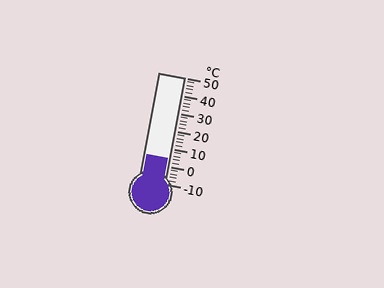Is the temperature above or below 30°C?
The temperature is below 30°C.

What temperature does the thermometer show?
The thermometer shows approximately 4°C.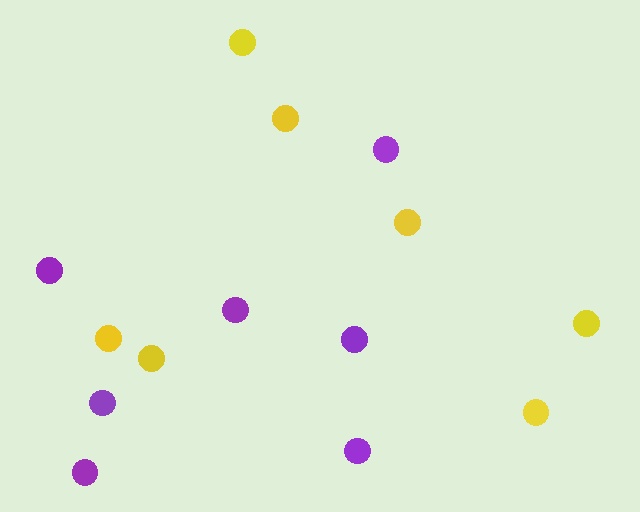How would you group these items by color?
There are 2 groups: one group of purple circles (7) and one group of yellow circles (7).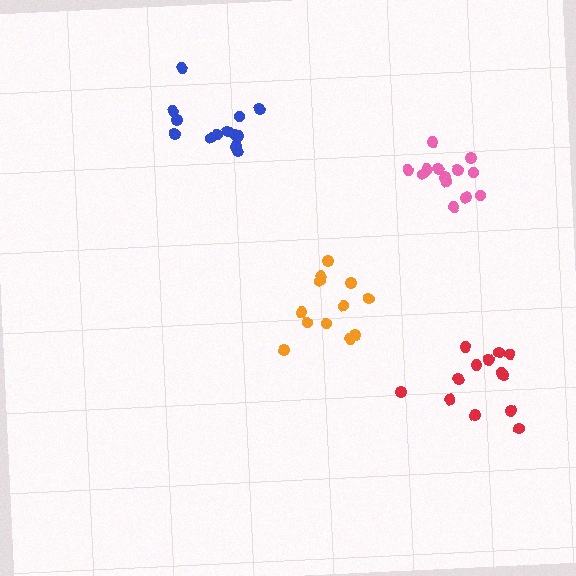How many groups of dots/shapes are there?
There are 4 groups.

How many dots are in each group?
Group 1: 13 dots, Group 2: 12 dots, Group 3: 13 dots, Group 4: 13 dots (51 total).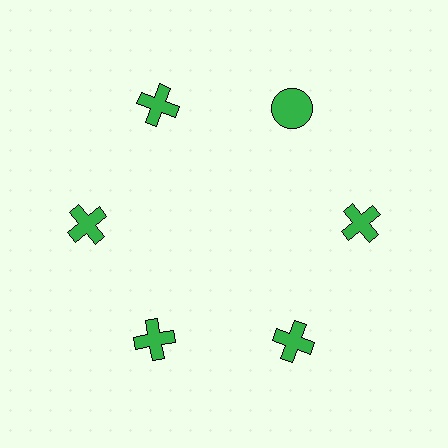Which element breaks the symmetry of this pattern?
The green circle at roughly the 1 o'clock position breaks the symmetry. All other shapes are green crosses.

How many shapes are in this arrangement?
There are 6 shapes arranged in a ring pattern.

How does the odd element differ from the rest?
It has a different shape: circle instead of cross.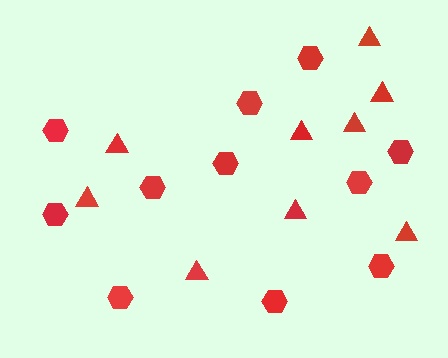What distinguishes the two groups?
There are 2 groups: one group of hexagons (11) and one group of triangles (9).